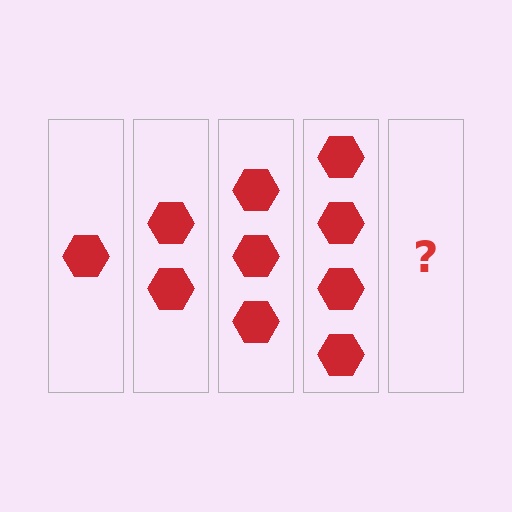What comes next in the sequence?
The next element should be 5 hexagons.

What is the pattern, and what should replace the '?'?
The pattern is that each step adds one more hexagon. The '?' should be 5 hexagons.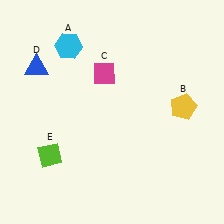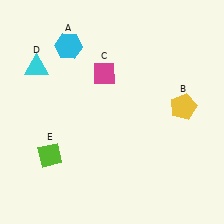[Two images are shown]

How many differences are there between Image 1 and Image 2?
There is 1 difference between the two images.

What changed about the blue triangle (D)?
In Image 1, D is blue. In Image 2, it changed to cyan.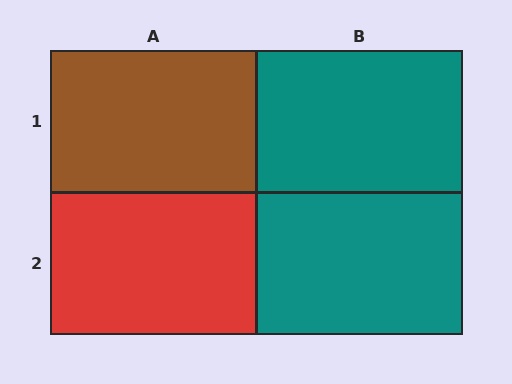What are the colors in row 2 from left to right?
Red, teal.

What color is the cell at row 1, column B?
Teal.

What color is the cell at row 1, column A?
Brown.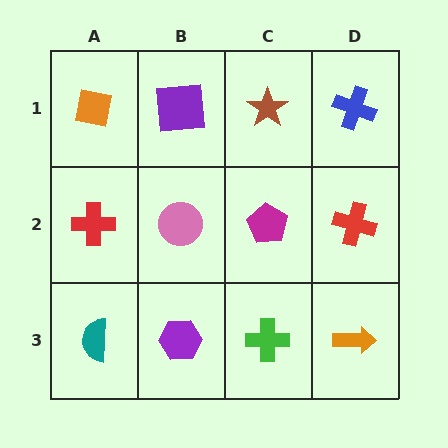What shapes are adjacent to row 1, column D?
A red cross (row 2, column D), a brown star (row 1, column C).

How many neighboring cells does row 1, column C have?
3.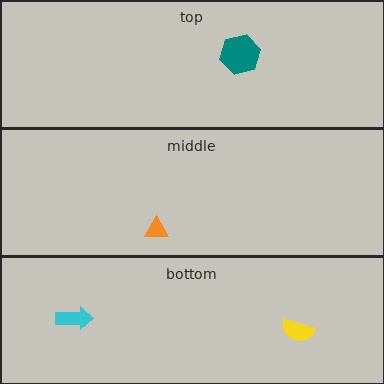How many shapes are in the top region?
1.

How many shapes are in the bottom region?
2.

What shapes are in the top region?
The teal hexagon.